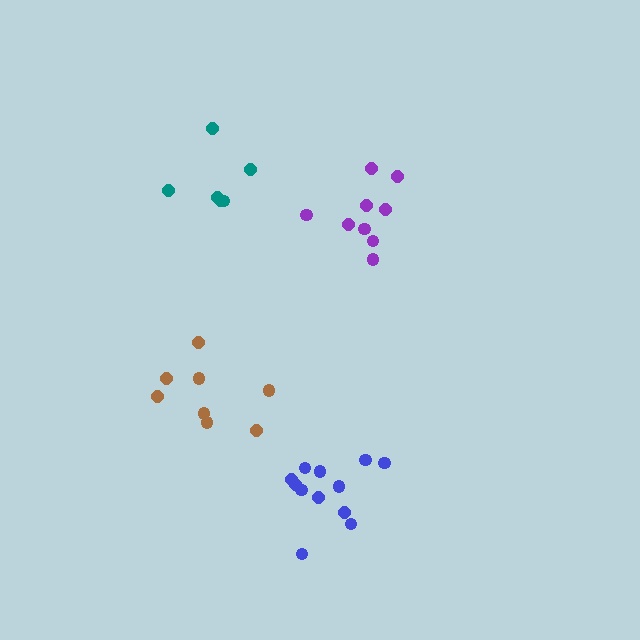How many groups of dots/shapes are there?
There are 4 groups.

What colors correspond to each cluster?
The clusters are colored: purple, teal, blue, brown.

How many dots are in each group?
Group 1: 9 dots, Group 2: 6 dots, Group 3: 12 dots, Group 4: 8 dots (35 total).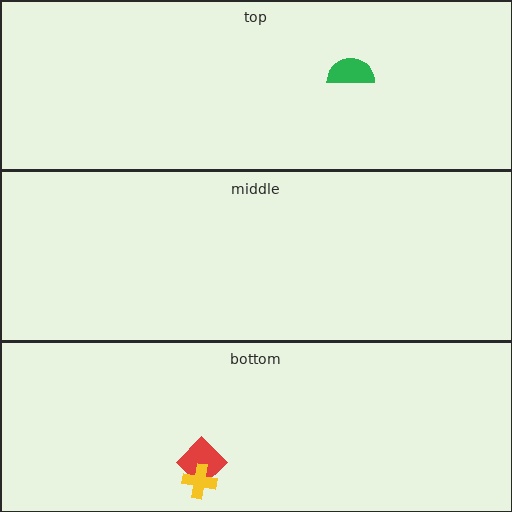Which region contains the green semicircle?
The top region.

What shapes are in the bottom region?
The red diamond, the yellow cross.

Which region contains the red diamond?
The bottom region.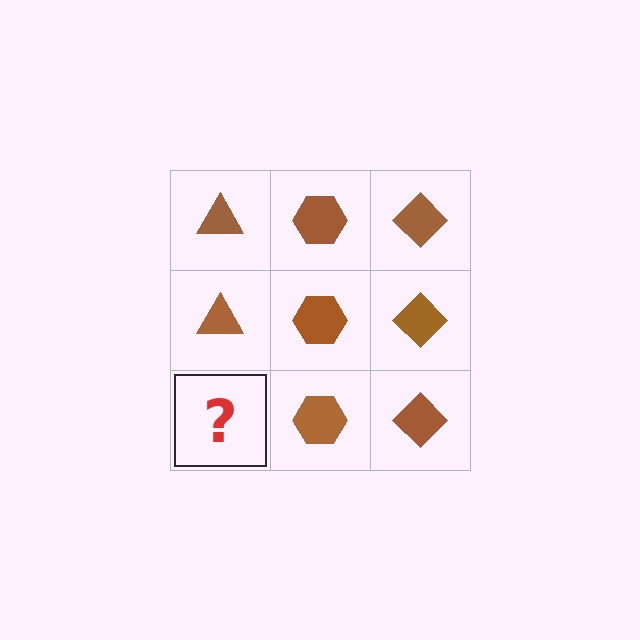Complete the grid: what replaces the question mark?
The question mark should be replaced with a brown triangle.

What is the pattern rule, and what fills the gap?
The rule is that each column has a consistent shape. The gap should be filled with a brown triangle.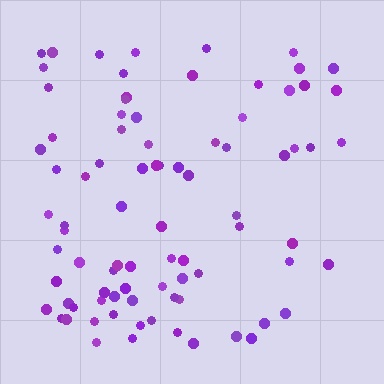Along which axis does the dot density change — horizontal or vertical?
Horizontal.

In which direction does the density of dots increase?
From right to left, with the left side densest.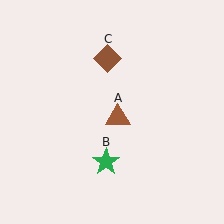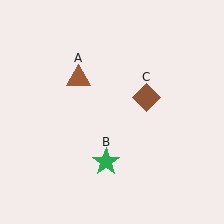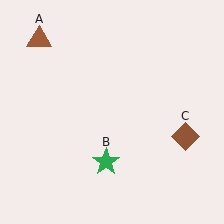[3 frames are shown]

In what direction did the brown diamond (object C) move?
The brown diamond (object C) moved down and to the right.